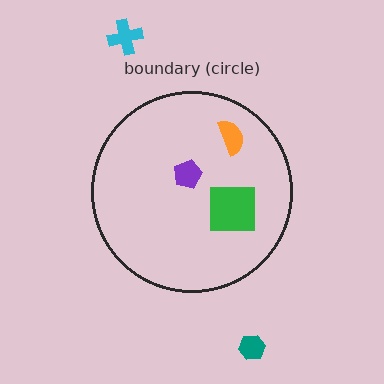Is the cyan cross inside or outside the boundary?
Outside.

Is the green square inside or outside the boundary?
Inside.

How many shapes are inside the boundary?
3 inside, 2 outside.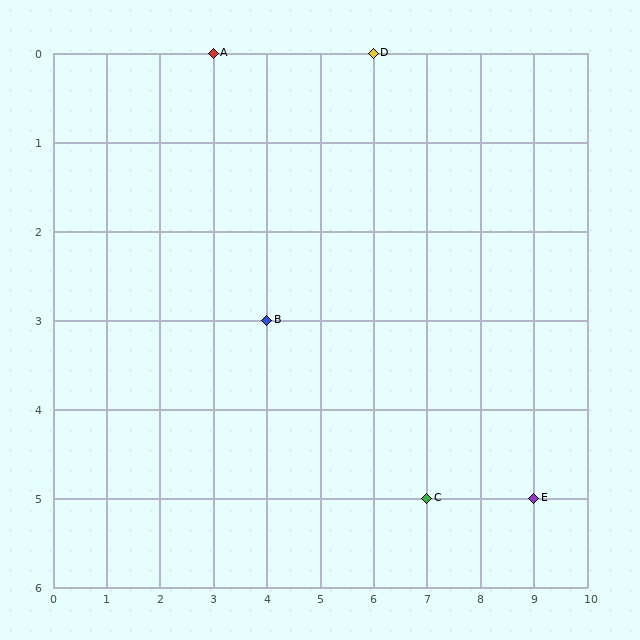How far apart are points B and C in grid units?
Points B and C are 3 columns and 2 rows apart (about 3.6 grid units diagonally).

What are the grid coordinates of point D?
Point D is at grid coordinates (6, 0).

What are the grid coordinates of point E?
Point E is at grid coordinates (9, 5).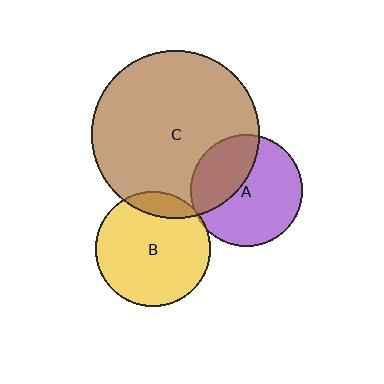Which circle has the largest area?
Circle C (brown).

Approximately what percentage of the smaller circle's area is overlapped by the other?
Approximately 15%.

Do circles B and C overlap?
Yes.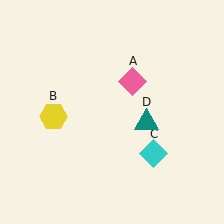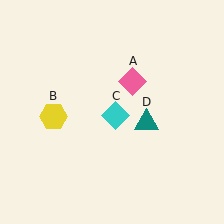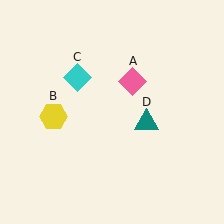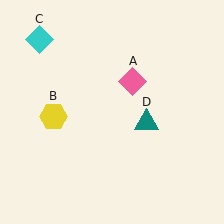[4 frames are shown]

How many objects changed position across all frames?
1 object changed position: cyan diamond (object C).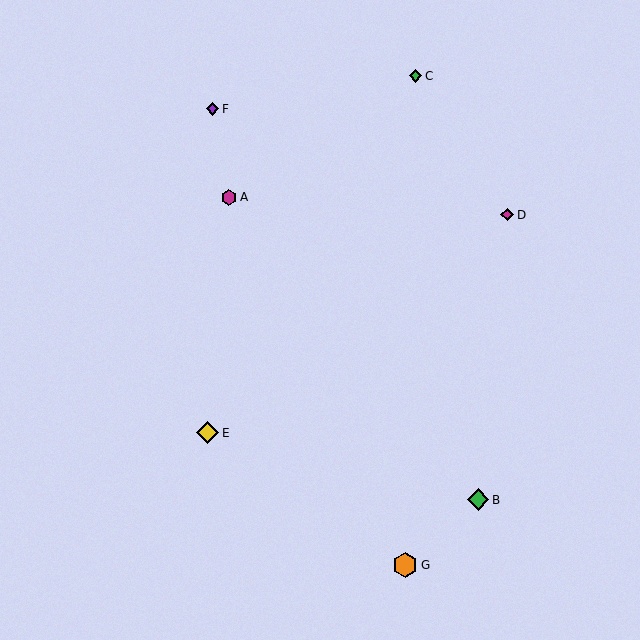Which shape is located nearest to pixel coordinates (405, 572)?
The orange hexagon (labeled G) at (405, 565) is nearest to that location.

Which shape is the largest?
The orange hexagon (labeled G) is the largest.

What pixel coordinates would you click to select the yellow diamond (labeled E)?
Click at (208, 433) to select the yellow diamond E.